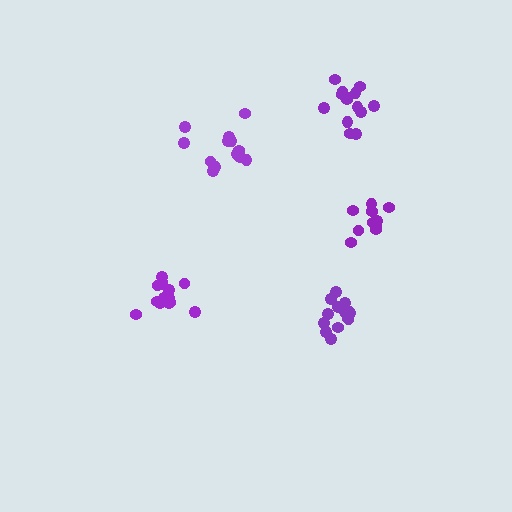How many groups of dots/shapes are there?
There are 5 groups.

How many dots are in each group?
Group 1: 10 dots, Group 2: 13 dots, Group 3: 14 dots, Group 4: 14 dots, Group 5: 14 dots (65 total).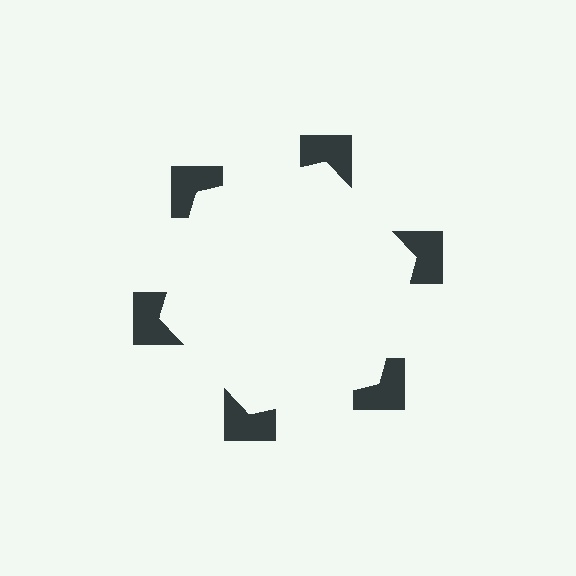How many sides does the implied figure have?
6 sides.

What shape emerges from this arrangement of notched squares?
An illusory hexagon — its edges are inferred from the aligned wedge cuts in the notched squares, not physically drawn.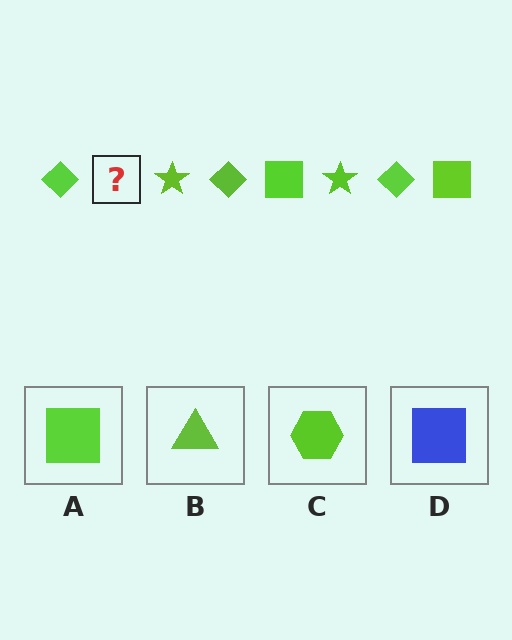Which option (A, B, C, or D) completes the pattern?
A.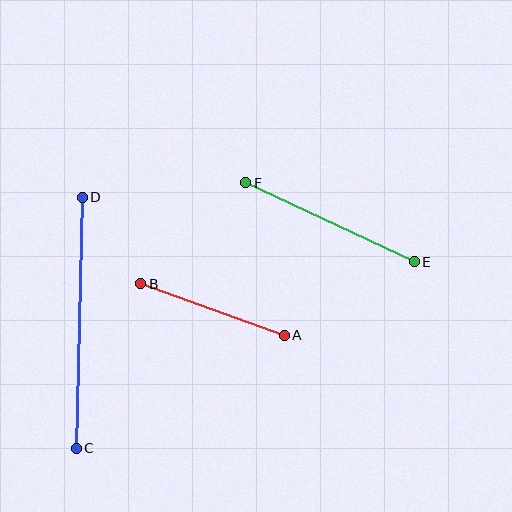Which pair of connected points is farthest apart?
Points C and D are farthest apart.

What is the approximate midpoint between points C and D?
The midpoint is at approximately (79, 323) pixels.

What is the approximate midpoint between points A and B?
The midpoint is at approximately (213, 310) pixels.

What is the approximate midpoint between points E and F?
The midpoint is at approximately (330, 222) pixels.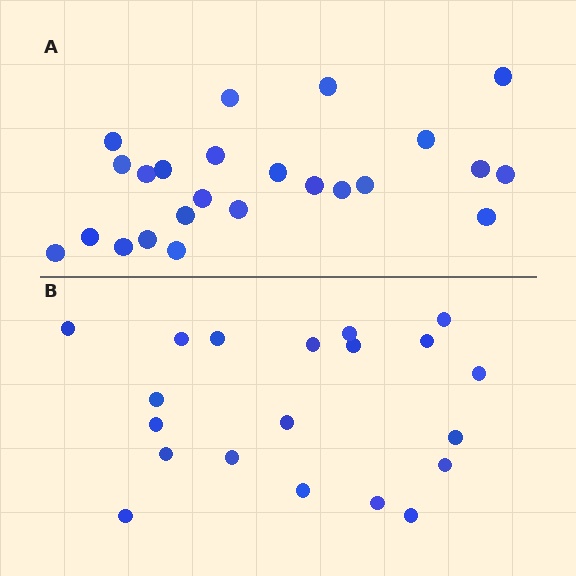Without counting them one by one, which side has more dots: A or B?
Region A (the top region) has more dots.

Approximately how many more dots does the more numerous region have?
Region A has about 4 more dots than region B.